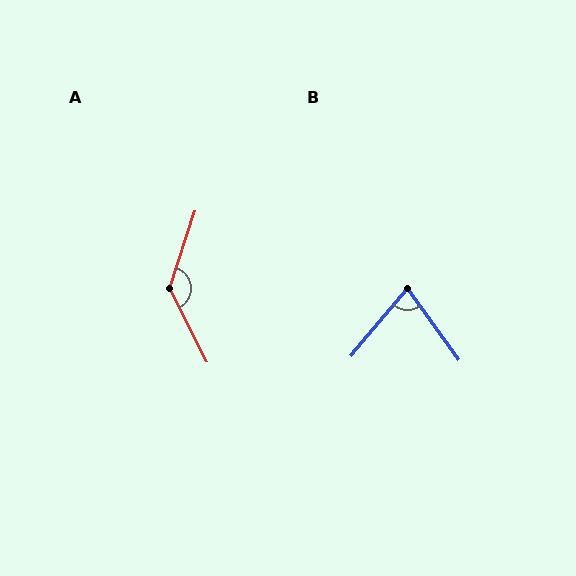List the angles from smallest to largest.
B (76°), A (135°).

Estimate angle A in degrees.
Approximately 135 degrees.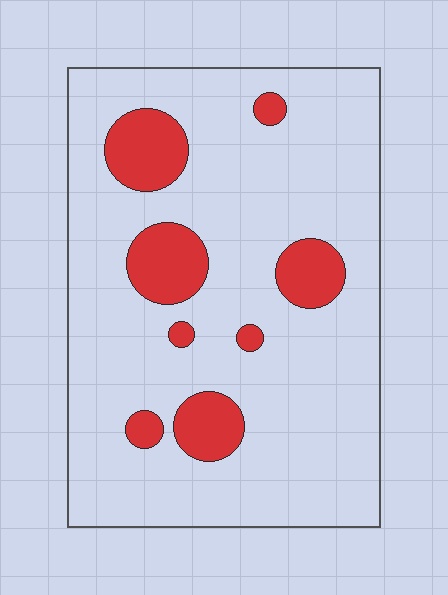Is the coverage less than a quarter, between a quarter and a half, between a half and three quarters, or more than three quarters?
Less than a quarter.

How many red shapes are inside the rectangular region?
8.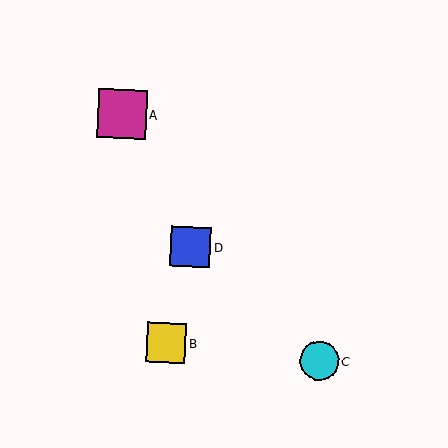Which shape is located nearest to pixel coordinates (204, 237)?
The blue square (labeled D) at (190, 247) is nearest to that location.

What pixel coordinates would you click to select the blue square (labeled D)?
Click at (190, 247) to select the blue square D.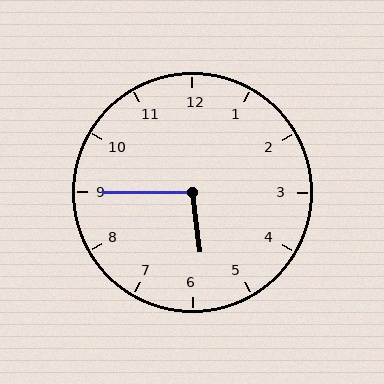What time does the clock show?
5:45.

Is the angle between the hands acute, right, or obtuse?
It is obtuse.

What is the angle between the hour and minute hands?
Approximately 98 degrees.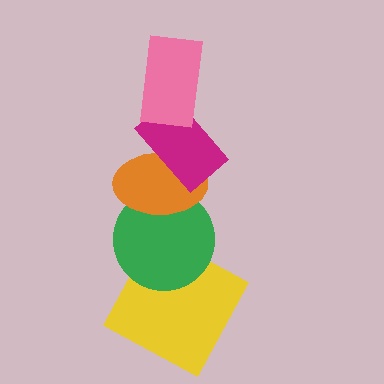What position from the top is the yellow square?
The yellow square is 5th from the top.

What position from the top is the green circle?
The green circle is 4th from the top.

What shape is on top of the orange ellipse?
The magenta rectangle is on top of the orange ellipse.